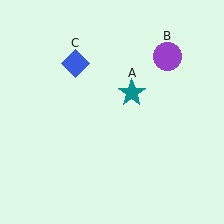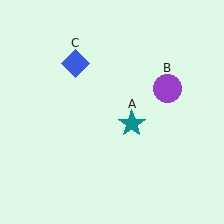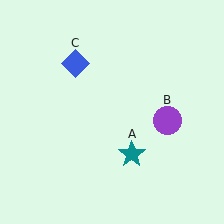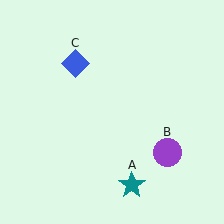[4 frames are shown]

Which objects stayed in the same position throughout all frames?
Blue diamond (object C) remained stationary.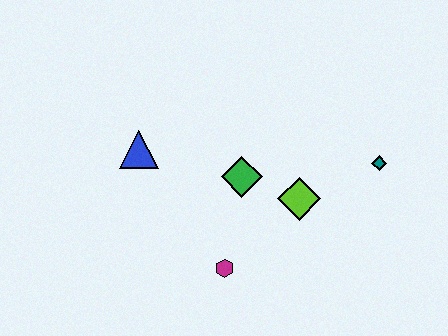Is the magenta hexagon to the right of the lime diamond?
No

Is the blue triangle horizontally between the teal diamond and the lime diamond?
No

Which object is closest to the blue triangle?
The green diamond is closest to the blue triangle.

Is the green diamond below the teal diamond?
Yes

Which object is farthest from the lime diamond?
The blue triangle is farthest from the lime diamond.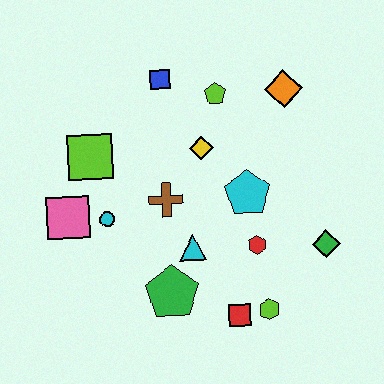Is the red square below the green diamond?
Yes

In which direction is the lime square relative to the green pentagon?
The lime square is above the green pentagon.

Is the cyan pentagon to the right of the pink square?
Yes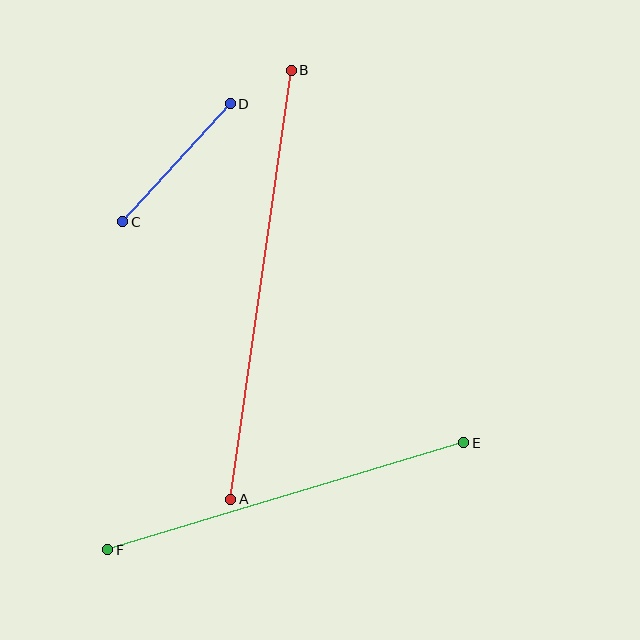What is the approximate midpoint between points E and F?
The midpoint is at approximately (286, 496) pixels.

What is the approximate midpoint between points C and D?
The midpoint is at approximately (177, 163) pixels.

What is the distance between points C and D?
The distance is approximately 160 pixels.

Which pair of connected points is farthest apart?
Points A and B are farthest apart.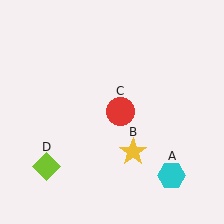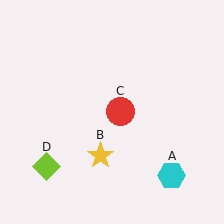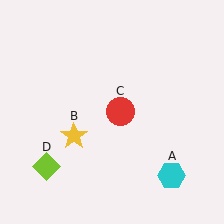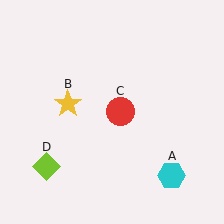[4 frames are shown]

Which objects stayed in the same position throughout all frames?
Cyan hexagon (object A) and red circle (object C) and lime diamond (object D) remained stationary.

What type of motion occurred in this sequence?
The yellow star (object B) rotated clockwise around the center of the scene.